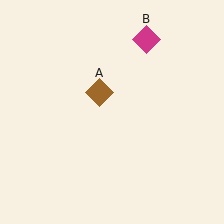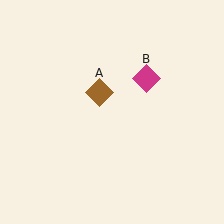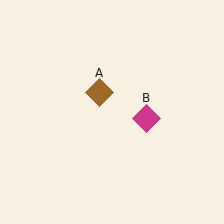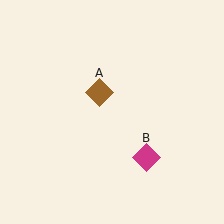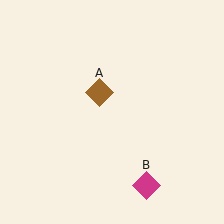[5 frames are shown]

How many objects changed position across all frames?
1 object changed position: magenta diamond (object B).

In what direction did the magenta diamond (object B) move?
The magenta diamond (object B) moved down.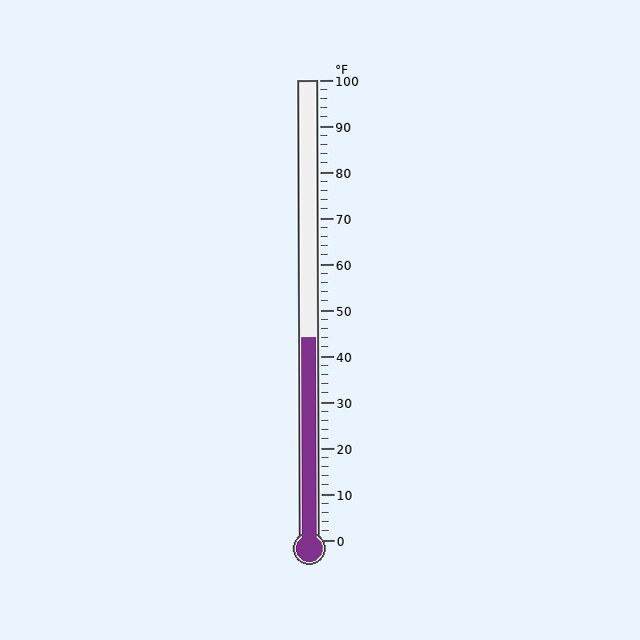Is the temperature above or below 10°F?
The temperature is above 10°F.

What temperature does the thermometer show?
The thermometer shows approximately 44°F.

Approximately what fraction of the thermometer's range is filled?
The thermometer is filled to approximately 45% of its range.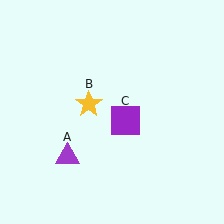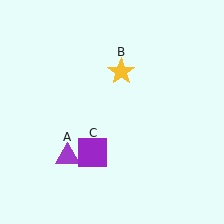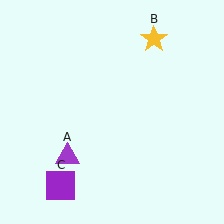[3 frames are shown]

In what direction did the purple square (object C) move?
The purple square (object C) moved down and to the left.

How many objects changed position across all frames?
2 objects changed position: yellow star (object B), purple square (object C).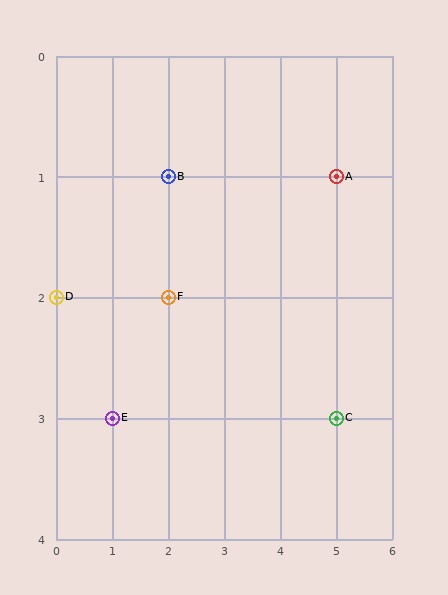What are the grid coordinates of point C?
Point C is at grid coordinates (5, 3).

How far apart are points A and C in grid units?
Points A and C are 2 rows apart.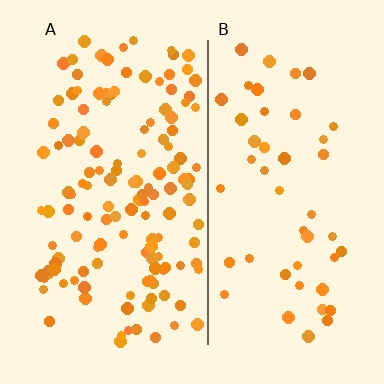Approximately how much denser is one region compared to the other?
Approximately 2.8× — region A over region B.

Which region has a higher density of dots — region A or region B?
A (the left).